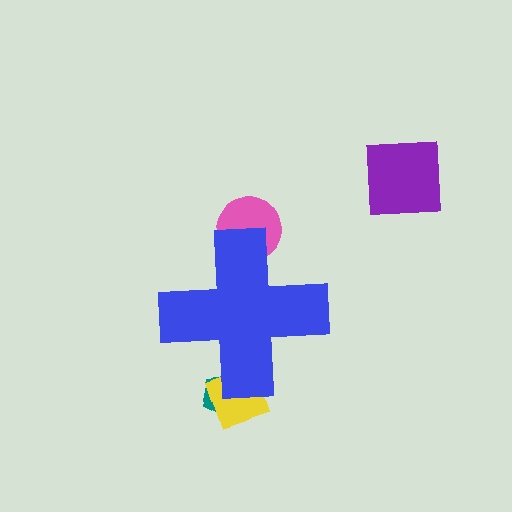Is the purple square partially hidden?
No, the purple square is fully visible.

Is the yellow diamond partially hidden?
Yes, the yellow diamond is partially hidden behind the blue cross.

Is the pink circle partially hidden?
Yes, the pink circle is partially hidden behind the blue cross.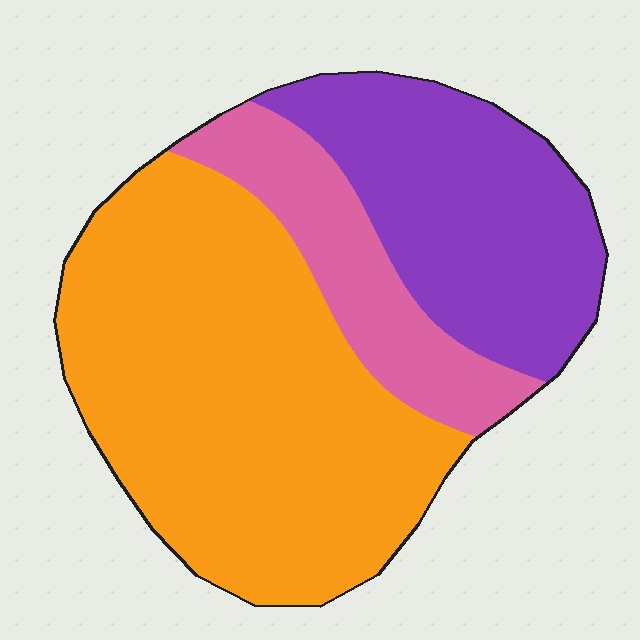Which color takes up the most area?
Orange, at roughly 55%.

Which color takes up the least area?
Pink, at roughly 15%.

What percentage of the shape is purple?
Purple covers around 30% of the shape.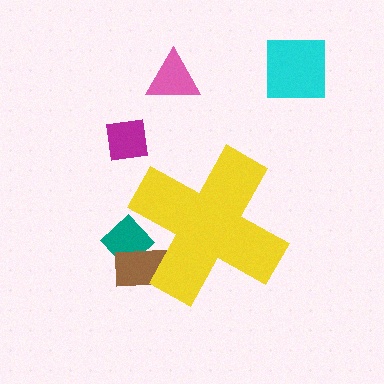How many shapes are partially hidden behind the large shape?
2 shapes are partially hidden.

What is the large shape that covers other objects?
A yellow cross.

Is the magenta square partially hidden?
No, the magenta square is fully visible.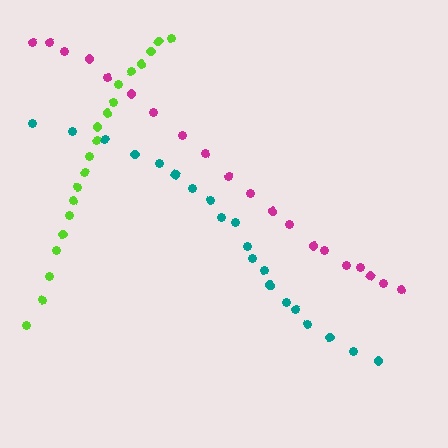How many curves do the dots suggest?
There are 3 distinct paths.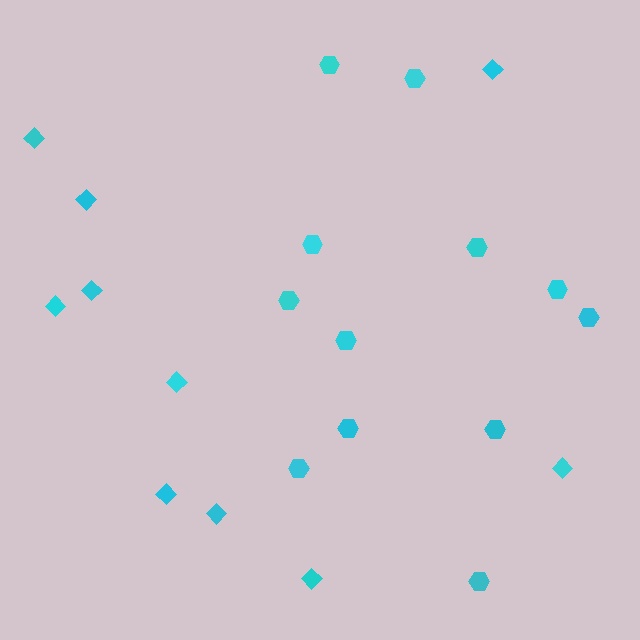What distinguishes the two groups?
There are 2 groups: one group of diamonds (10) and one group of hexagons (12).